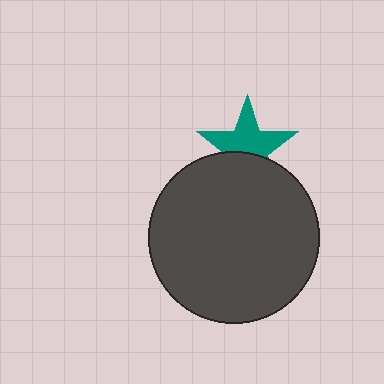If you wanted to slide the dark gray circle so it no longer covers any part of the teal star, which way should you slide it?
Slide it down — that is the most direct way to separate the two shapes.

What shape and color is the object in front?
The object in front is a dark gray circle.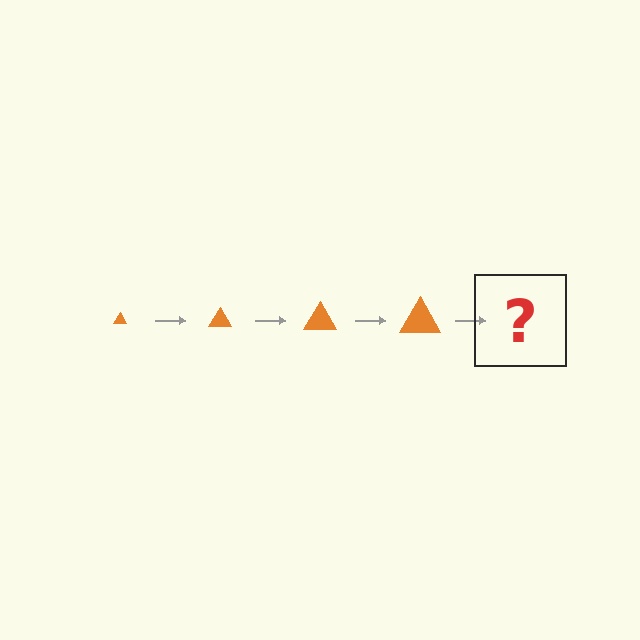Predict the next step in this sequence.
The next step is an orange triangle, larger than the previous one.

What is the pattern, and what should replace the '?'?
The pattern is that the triangle gets progressively larger each step. The '?' should be an orange triangle, larger than the previous one.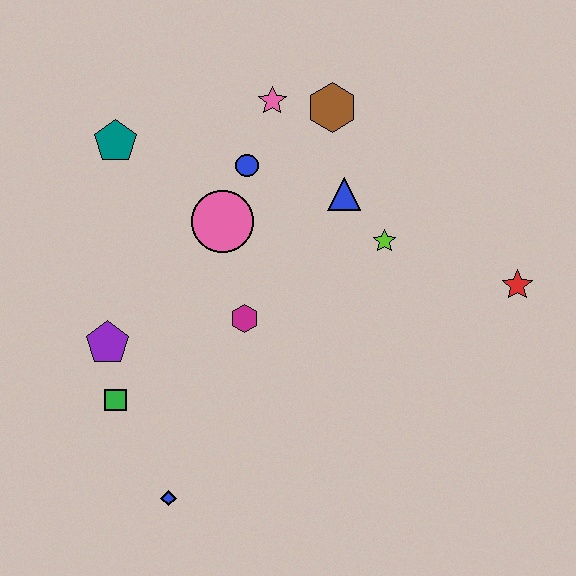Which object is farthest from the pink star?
The blue diamond is farthest from the pink star.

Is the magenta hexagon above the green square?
Yes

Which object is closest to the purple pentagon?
The green square is closest to the purple pentagon.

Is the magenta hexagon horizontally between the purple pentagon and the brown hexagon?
Yes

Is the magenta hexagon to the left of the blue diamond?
No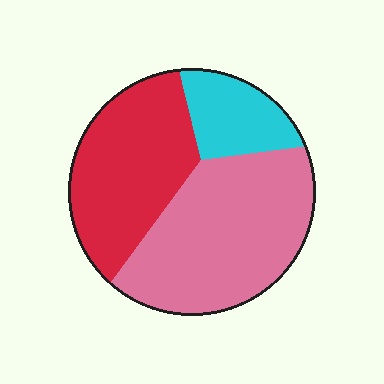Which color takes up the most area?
Pink, at roughly 50%.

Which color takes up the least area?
Cyan, at roughly 15%.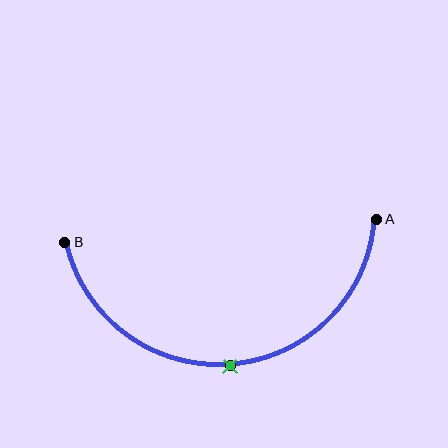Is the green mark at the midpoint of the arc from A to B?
Yes. The green mark lies on the arc at equal arc-length from both A and B — it is the arc midpoint.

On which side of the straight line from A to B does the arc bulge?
The arc bulges below the straight line connecting A and B.